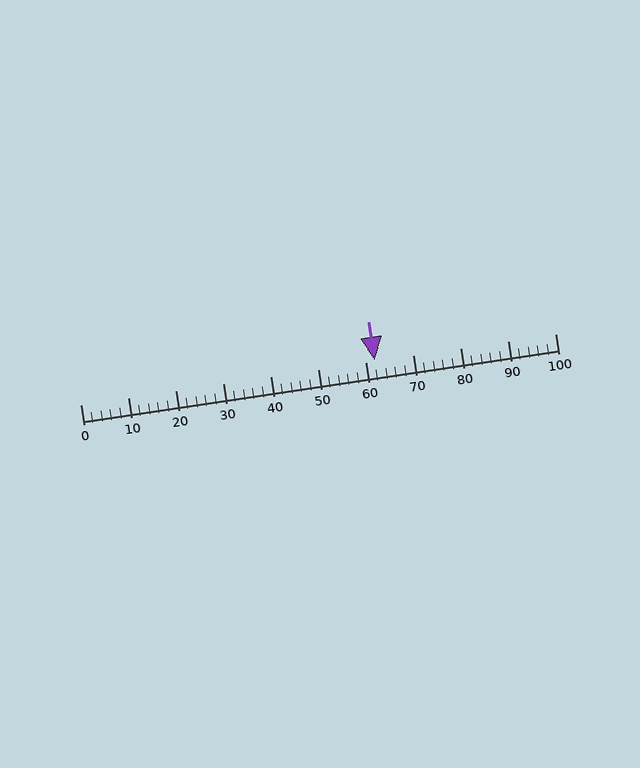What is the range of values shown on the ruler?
The ruler shows values from 0 to 100.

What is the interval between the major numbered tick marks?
The major tick marks are spaced 10 units apart.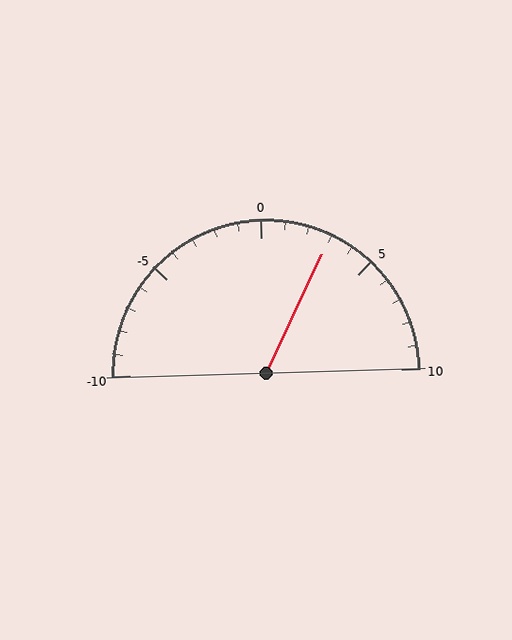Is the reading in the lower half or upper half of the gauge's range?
The reading is in the upper half of the range (-10 to 10).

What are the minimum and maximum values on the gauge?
The gauge ranges from -10 to 10.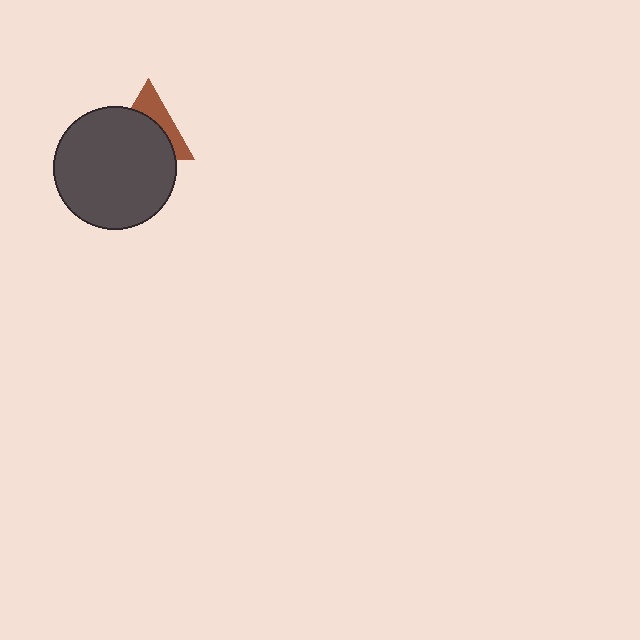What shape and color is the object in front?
The object in front is a dark gray circle.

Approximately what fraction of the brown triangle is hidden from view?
Roughly 63% of the brown triangle is hidden behind the dark gray circle.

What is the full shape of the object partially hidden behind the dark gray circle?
The partially hidden object is a brown triangle.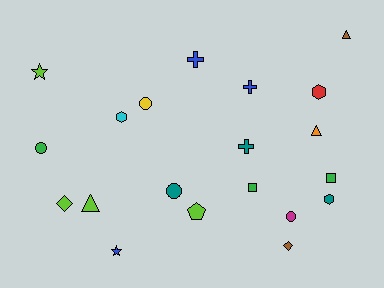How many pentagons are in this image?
There is 1 pentagon.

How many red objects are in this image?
There is 1 red object.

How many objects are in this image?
There are 20 objects.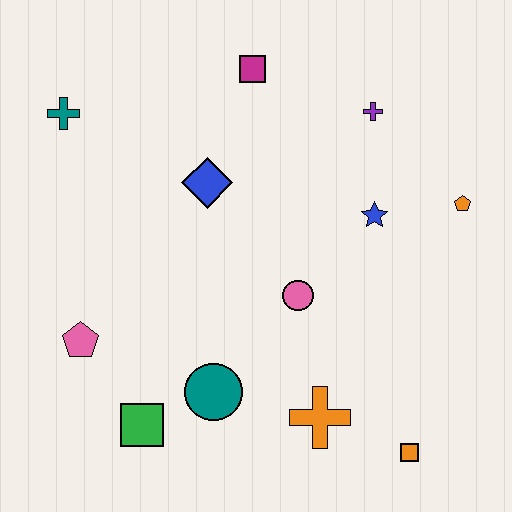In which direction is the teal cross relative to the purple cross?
The teal cross is to the left of the purple cross.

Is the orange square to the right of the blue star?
Yes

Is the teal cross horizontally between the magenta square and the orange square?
No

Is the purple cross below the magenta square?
Yes